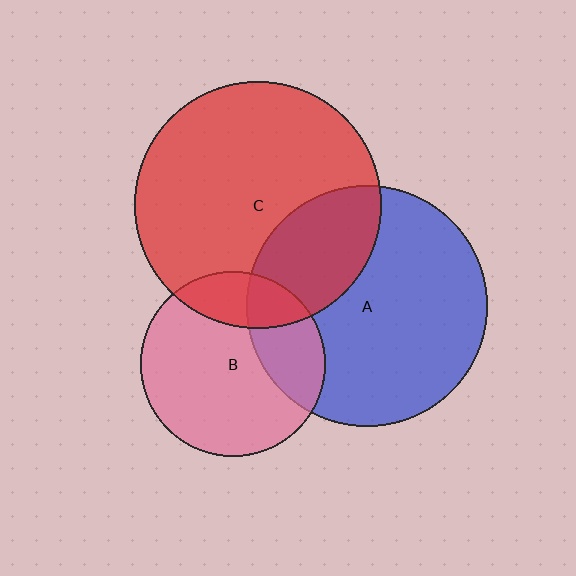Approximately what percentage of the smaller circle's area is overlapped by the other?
Approximately 30%.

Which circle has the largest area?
Circle C (red).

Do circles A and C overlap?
Yes.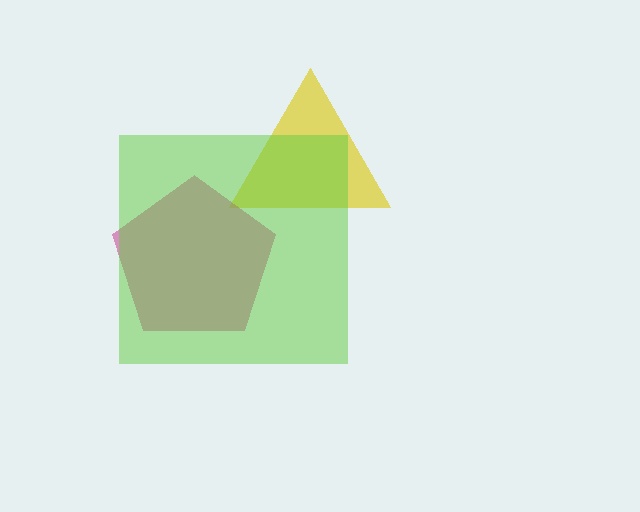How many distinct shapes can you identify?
There are 3 distinct shapes: a yellow triangle, a magenta pentagon, a lime square.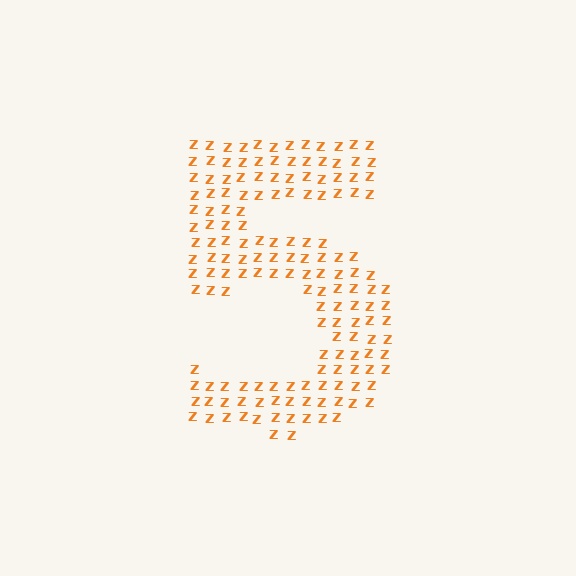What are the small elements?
The small elements are letter Z's.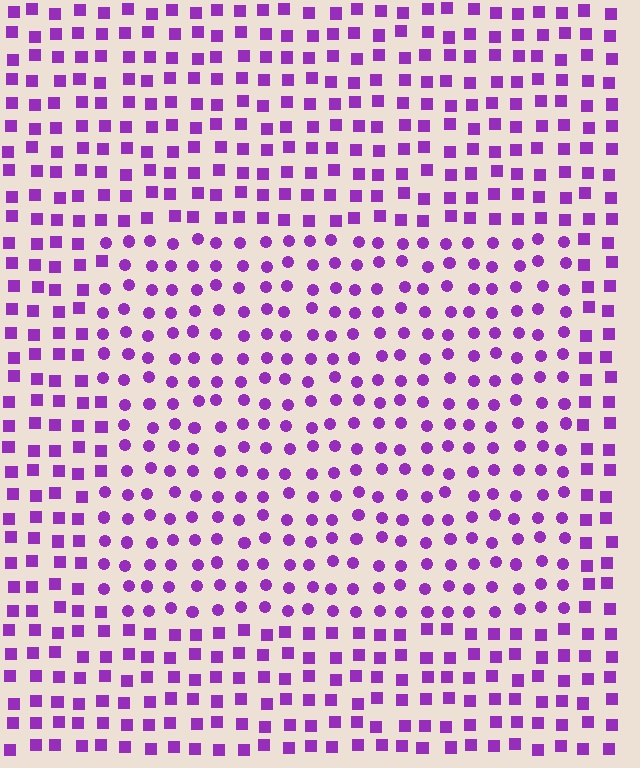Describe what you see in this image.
The image is filled with small purple elements arranged in a uniform grid. A rectangle-shaped region contains circles, while the surrounding area contains squares. The boundary is defined purely by the change in element shape.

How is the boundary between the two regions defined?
The boundary is defined by a change in element shape: circles inside vs. squares outside. All elements share the same color and spacing.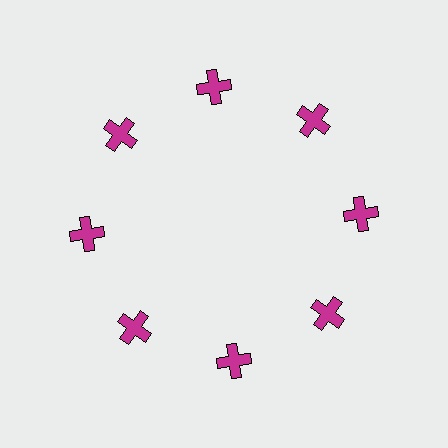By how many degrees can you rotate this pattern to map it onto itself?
The pattern maps onto itself every 45 degrees of rotation.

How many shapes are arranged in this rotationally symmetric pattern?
There are 8 shapes, arranged in 8 groups of 1.